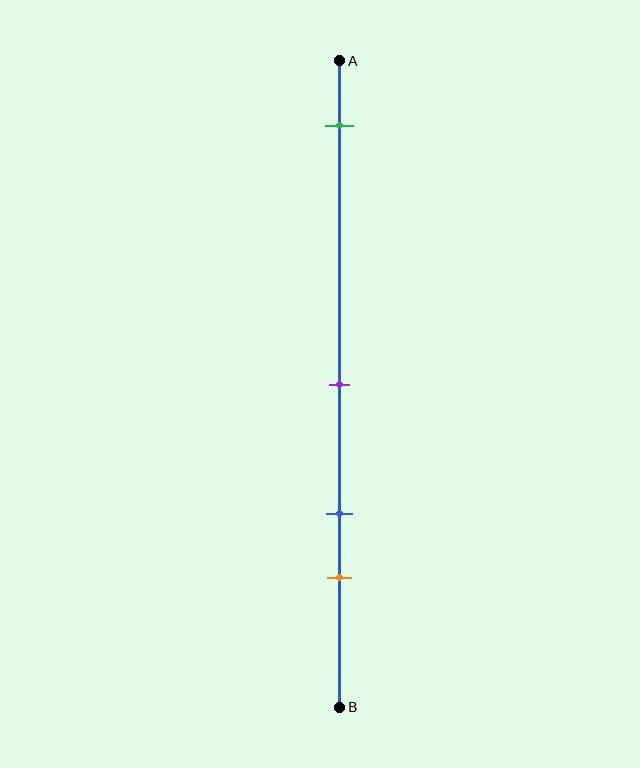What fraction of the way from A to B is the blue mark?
The blue mark is approximately 70% (0.7) of the way from A to B.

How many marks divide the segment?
There are 4 marks dividing the segment.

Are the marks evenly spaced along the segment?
No, the marks are not evenly spaced.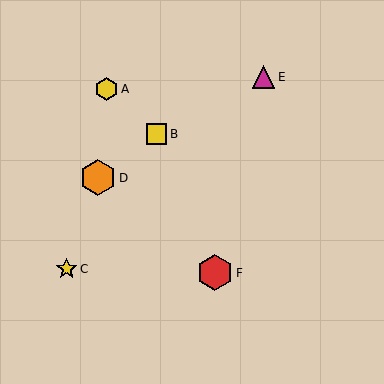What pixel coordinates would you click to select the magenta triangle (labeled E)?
Click at (263, 77) to select the magenta triangle E.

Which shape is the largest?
The red hexagon (labeled F) is the largest.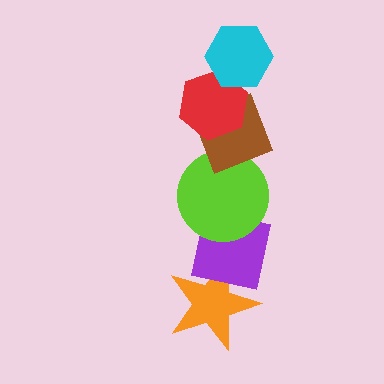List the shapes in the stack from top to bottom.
From top to bottom: the cyan hexagon, the red hexagon, the brown diamond, the lime circle, the purple square, the orange star.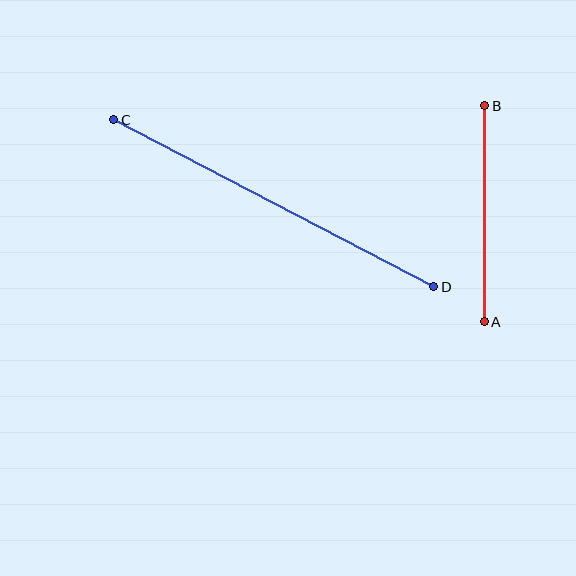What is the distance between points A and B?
The distance is approximately 216 pixels.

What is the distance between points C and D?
The distance is approximately 361 pixels.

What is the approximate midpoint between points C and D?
The midpoint is at approximately (274, 203) pixels.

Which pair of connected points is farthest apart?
Points C and D are farthest apart.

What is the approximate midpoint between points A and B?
The midpoint is at approximately (484, 214) pixels.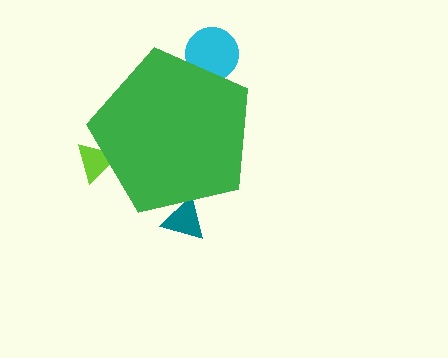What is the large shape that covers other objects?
A green pentagon.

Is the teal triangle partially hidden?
Yes, the teal triangle is partially hidden behind the green pentagon.